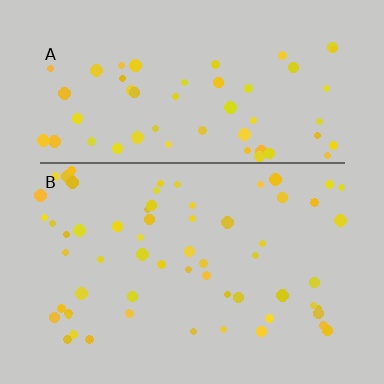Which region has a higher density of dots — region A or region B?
B (the bottom).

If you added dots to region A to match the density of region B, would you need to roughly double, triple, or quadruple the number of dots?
Approximately double.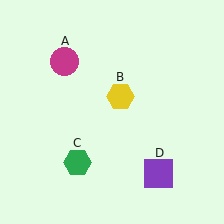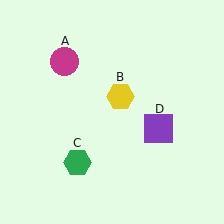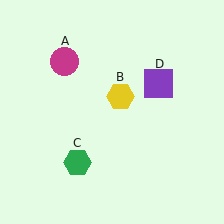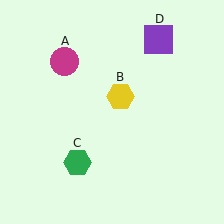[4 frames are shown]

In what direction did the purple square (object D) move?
The purple square (object D) moved up.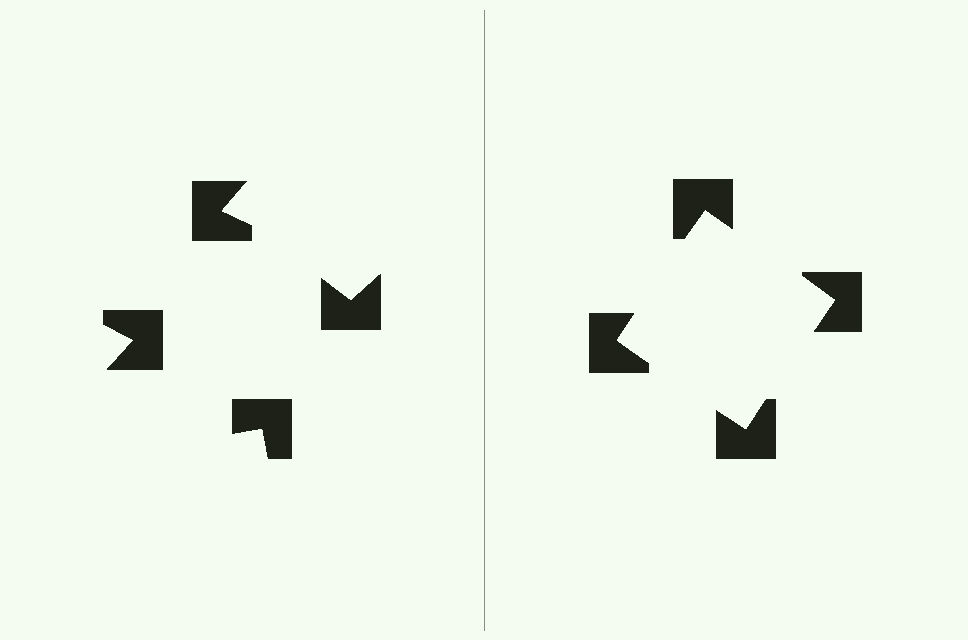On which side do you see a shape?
An illusory square appears on the right side. On the left side the wedge cuts are rotated, so no coherent shape forms.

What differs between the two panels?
The notched squares are positioned identically on both sides; only the wedge orientations differ. On the right they align to a square; on the left they are misaligned.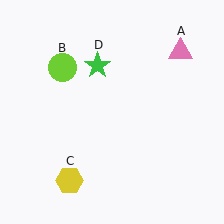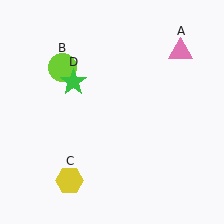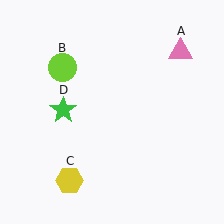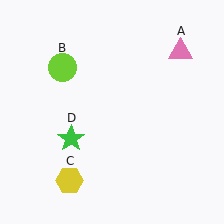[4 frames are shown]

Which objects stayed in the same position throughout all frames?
Pink triangle (object A) and lime circle (object B) and yellow hexagon (object C) remained stationary.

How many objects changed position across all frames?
1 object changed position: green star (object D).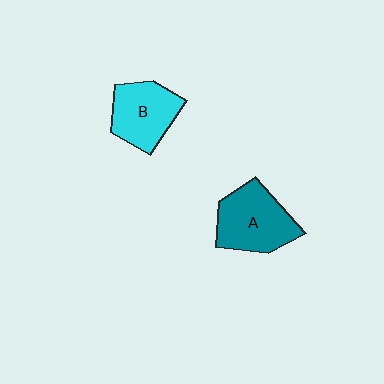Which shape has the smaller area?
Shape B (cyan).